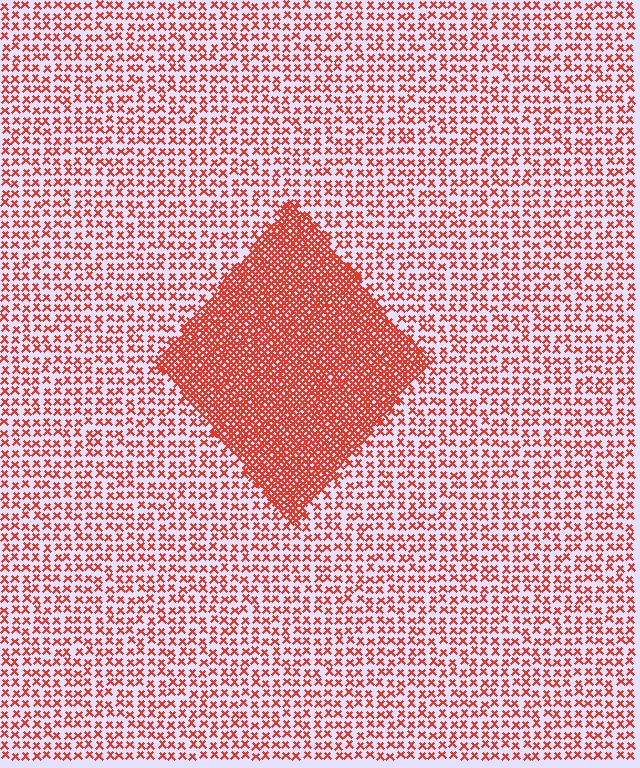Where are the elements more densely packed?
The elements are more densely packed inside the diamond boundary.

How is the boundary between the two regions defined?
The boundary is defined by a change in element density (approximately 2.8x ratio). All elements are the same color, size, and shape.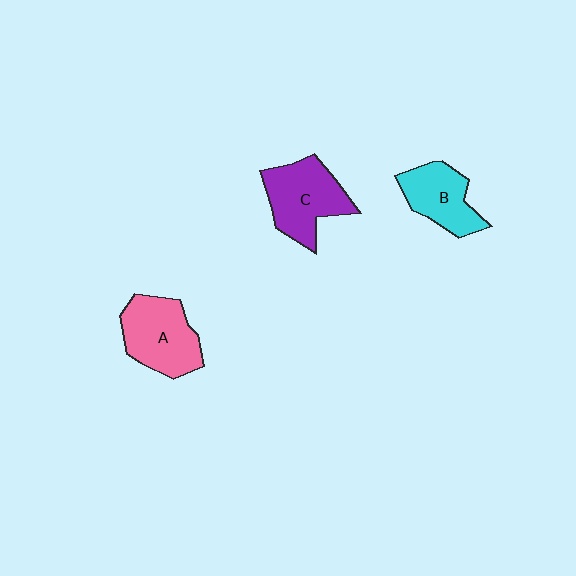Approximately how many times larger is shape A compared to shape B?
Approximately 1.3 times.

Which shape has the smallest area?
Shape B (cyan).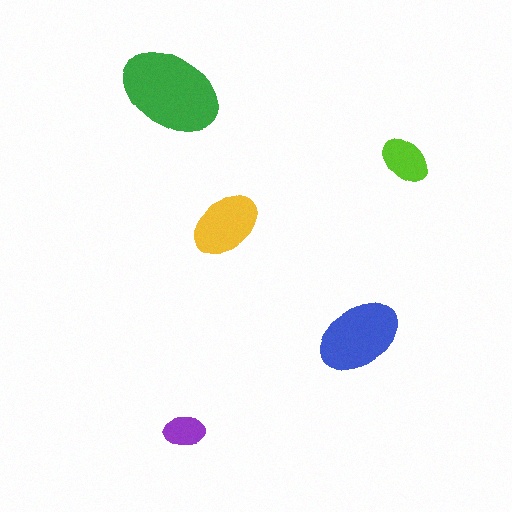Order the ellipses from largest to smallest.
the green one, the blue one, the yellow one, the lime one, the purple one.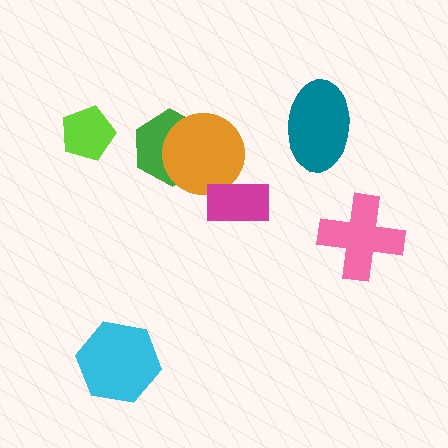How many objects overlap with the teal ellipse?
0 objects overlap with the teal ellipse.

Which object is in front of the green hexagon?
The orange circle is in front of the green hexagon.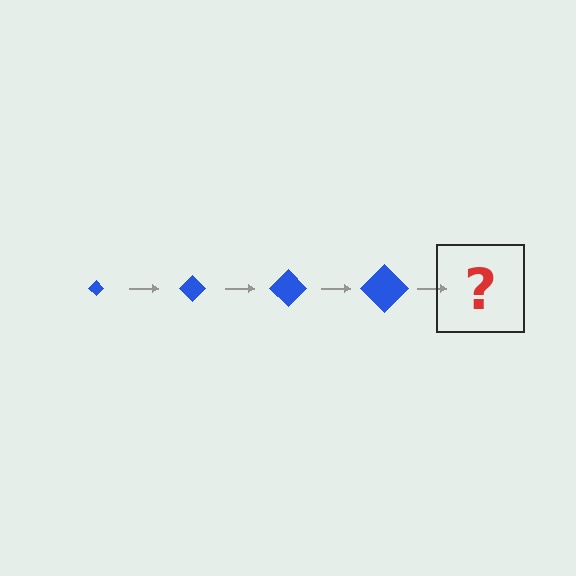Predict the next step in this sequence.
The next step is a blue diamond, larger than the previous one.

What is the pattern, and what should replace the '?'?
The pattern is that the diamond gets progressively larger each step. The '?' should be a blue diamond, larger than the previous one.